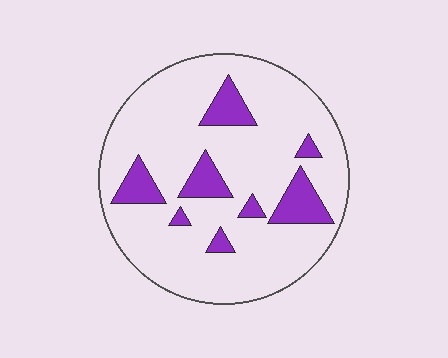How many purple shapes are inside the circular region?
8.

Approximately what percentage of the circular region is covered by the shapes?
Approximately 15%.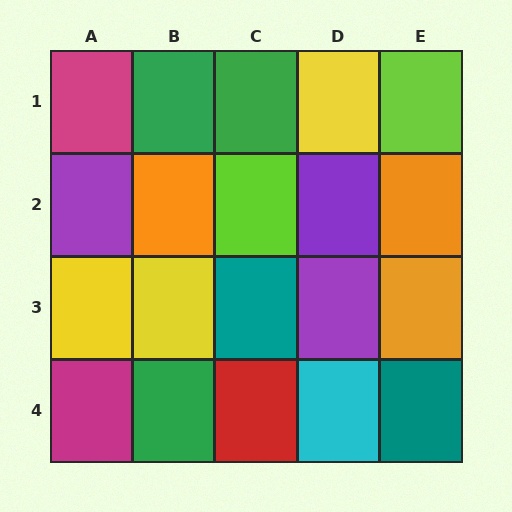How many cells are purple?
3 cells are purple.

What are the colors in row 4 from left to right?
Magenta, green, red, cyan, teal.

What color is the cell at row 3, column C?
Teal.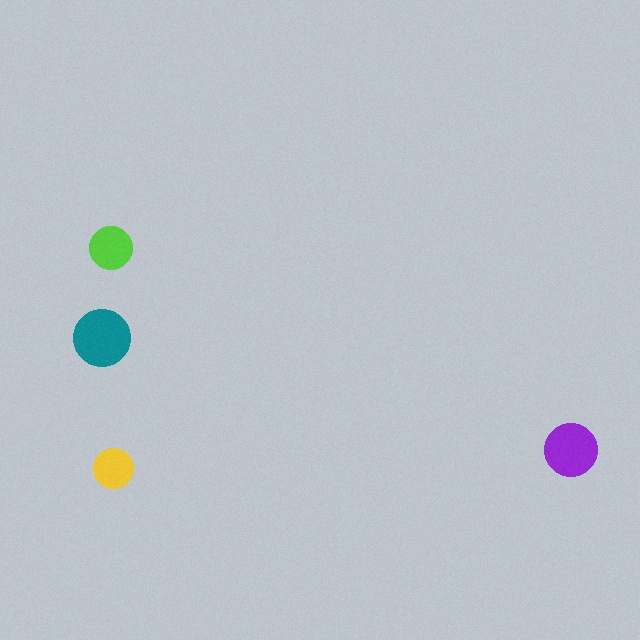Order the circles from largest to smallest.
the teal one, the purple one, the lime one, the yellow one.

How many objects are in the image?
There are 4 objects in the image.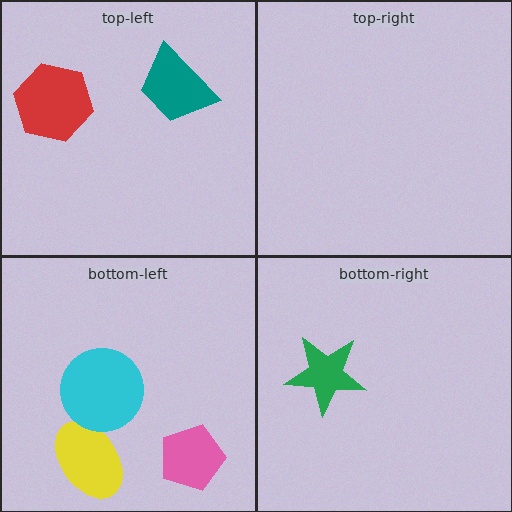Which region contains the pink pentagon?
The bottom-left region.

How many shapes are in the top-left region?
2.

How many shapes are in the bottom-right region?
1.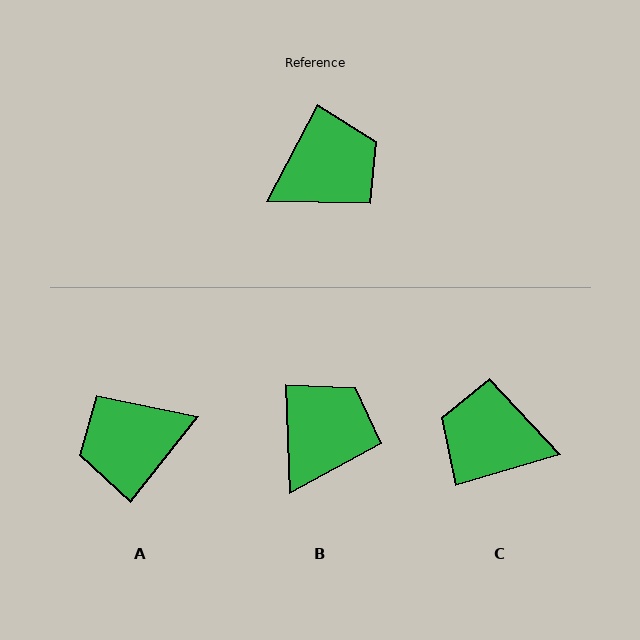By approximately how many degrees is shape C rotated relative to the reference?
Approximately 134 degrees counter-clockwise.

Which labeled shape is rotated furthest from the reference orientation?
A, about 169 degrees away.